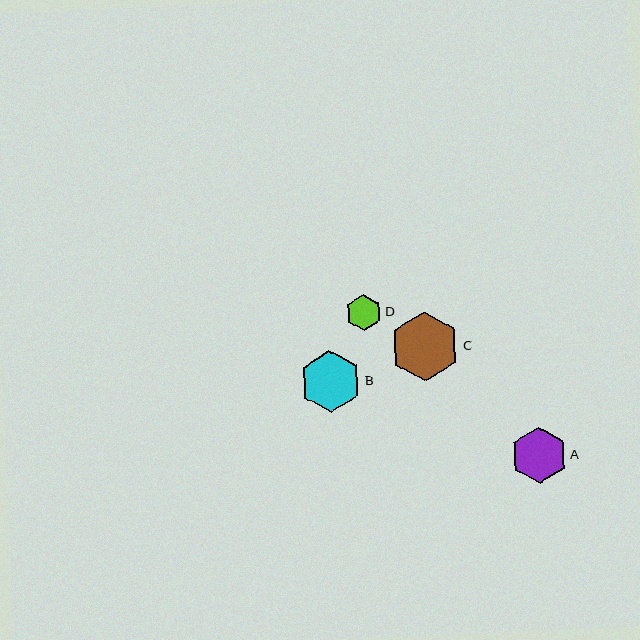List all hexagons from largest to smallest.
From largest to smallest: C, B, A, D.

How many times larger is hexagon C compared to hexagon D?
Hexagon C is approximately 2.0 times the size of hexagon D.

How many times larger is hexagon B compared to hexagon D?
Hexagon B is approximately 1.7 times the size of hexagon D.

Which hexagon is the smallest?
Hexagon D is the smallest with a size of approximately 35 pixels.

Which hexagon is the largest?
Hexagon C is the largest with a size of approximately 70 pixels.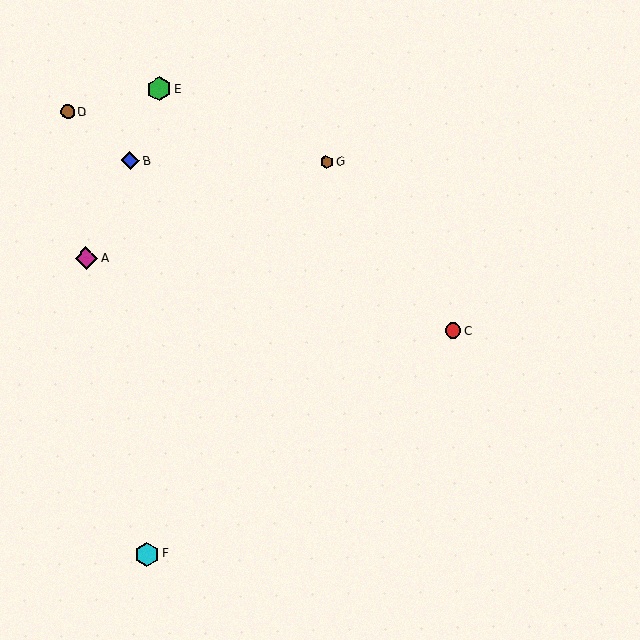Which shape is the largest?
The cyan hexagon (labeled F) is the largest.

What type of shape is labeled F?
Shape F is a cyan hexagon.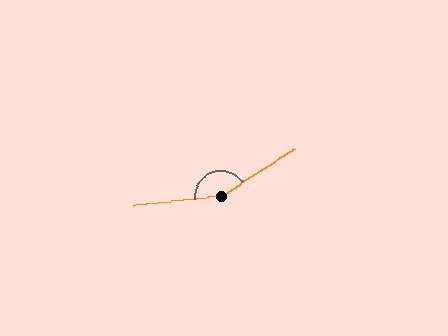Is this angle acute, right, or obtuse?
It is obtuse.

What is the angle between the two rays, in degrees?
Approximately 153 degrees.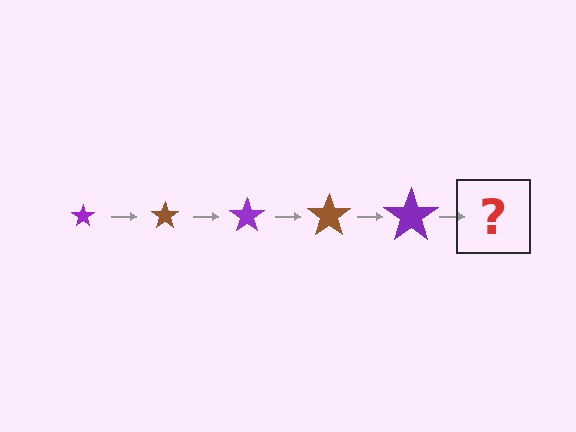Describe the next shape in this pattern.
It should be a brown star, larger than the previous one.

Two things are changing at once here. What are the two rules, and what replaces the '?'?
The two rules are that the star grows larger each step and the color cycles through purple and brown. The '?' should be a brown star, larger than the previous one.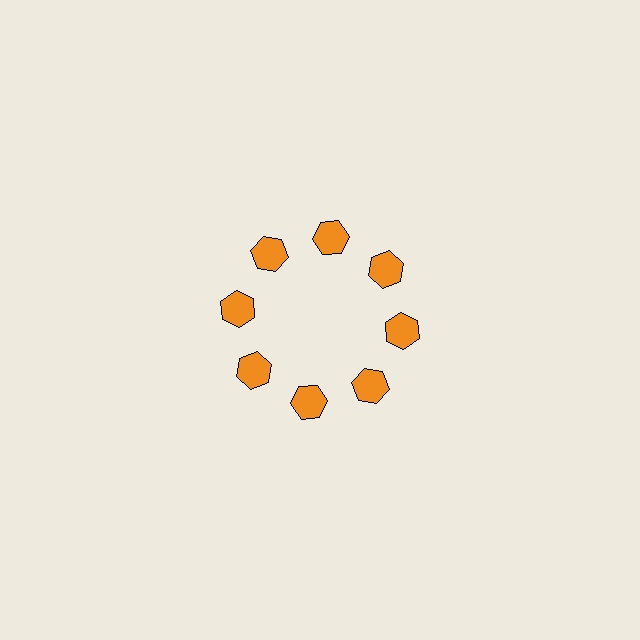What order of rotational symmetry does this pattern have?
This pattern has 8-fold rotational symmetry.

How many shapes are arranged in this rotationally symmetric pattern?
There are 8 shapes, arranged in 8 groups of 1.